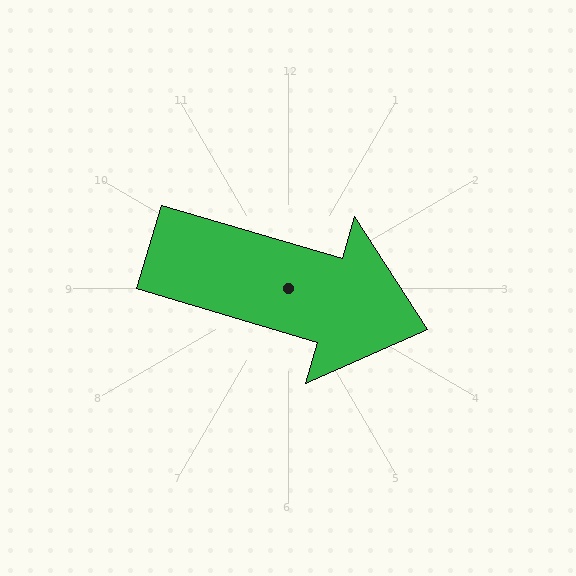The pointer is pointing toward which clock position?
Roughly 4 o'clock.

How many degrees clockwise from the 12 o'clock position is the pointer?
Approximately 106 degrees.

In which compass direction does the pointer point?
East.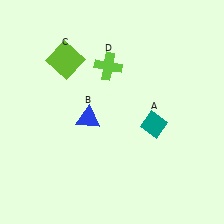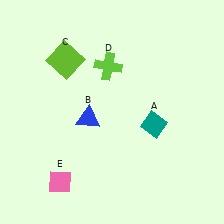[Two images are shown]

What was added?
A pink diamond (E) was added in Image 2.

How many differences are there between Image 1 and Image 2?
There is 1 difference between the two images.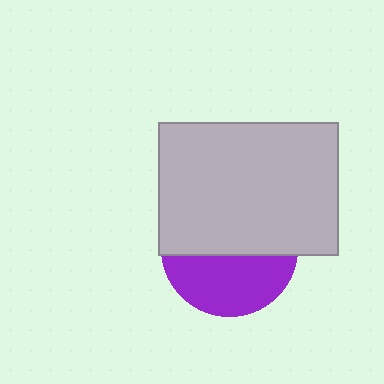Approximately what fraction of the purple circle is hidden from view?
Roughly 56% of the purple circle is hidden behind the light gray rectangle.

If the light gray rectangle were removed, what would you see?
You would see the complete purple circle.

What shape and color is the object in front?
The object in front is a light gray rectangle.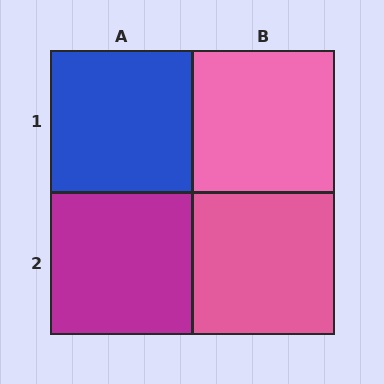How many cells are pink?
2 cells are pink.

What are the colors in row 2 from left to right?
Magenta, pink.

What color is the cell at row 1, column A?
Blue.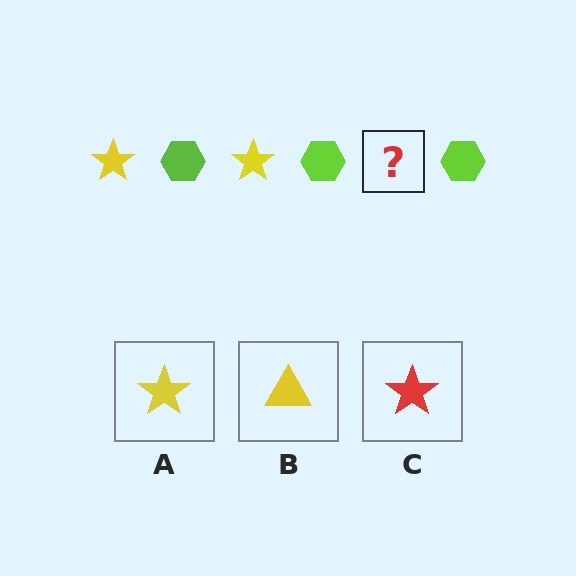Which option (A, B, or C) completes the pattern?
A.